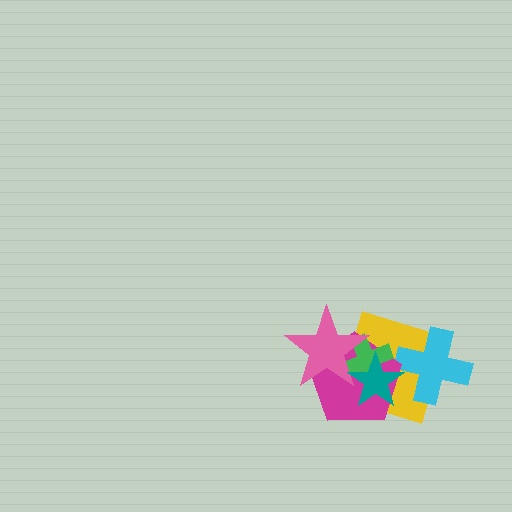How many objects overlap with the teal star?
5 objects overlap with the teal star.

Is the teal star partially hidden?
No, no other shape covers it.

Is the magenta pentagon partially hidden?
Yes, it is partially covered by another shape.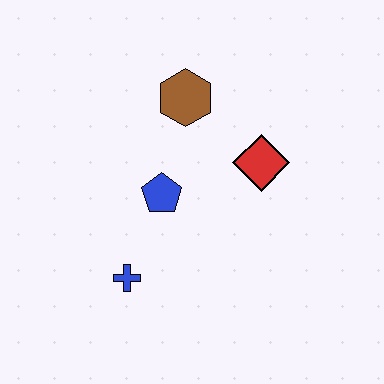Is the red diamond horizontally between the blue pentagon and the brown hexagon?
No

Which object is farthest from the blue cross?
The brown hexagon is farthest from the blue cross.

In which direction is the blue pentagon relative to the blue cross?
The blue pentagon is above the blue cross.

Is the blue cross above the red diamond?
No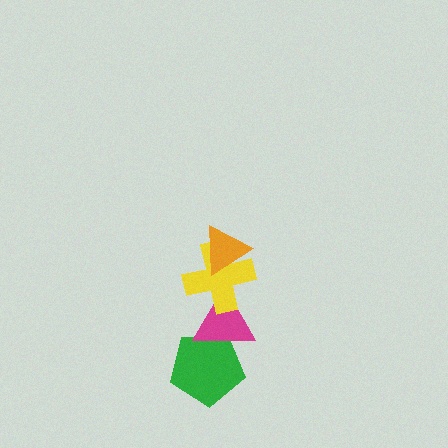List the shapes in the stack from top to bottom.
From top to bottom: the orange triangle, the yellow cross, the magenta triangle, the green pentagon.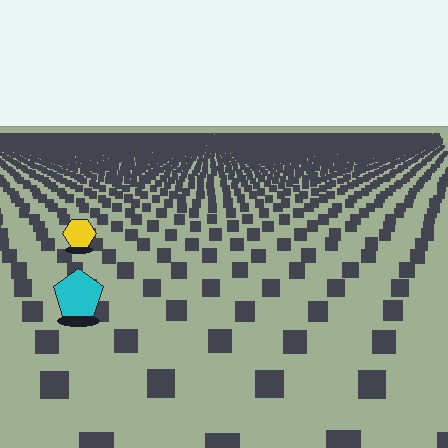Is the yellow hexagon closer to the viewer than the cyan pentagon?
No. The cyan pentagon is closer — you can tell from the texture gradient: the ground texture is coarser near it.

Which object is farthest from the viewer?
The yellow hexagon is farthest from the viewer. It appears smaller and the ground texture around it is denser.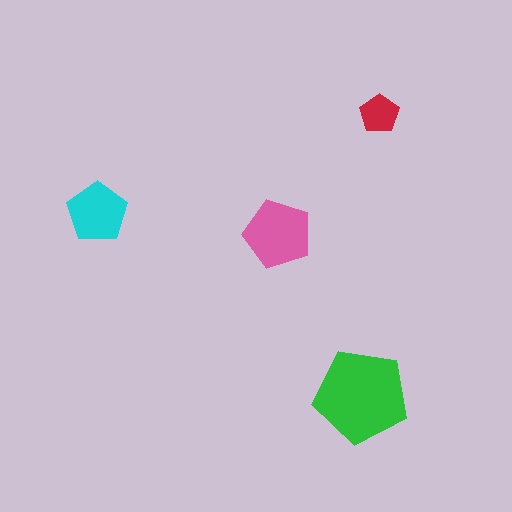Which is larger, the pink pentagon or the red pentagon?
The pink one.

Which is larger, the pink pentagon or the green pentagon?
The green one.